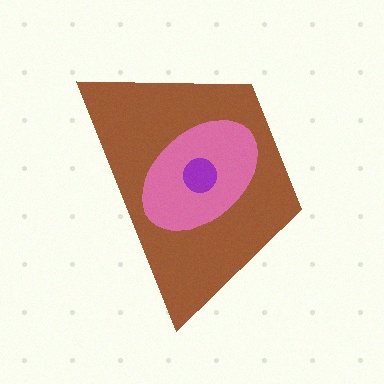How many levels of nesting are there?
3.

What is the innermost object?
The purple circle.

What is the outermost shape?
The brown trapezoid.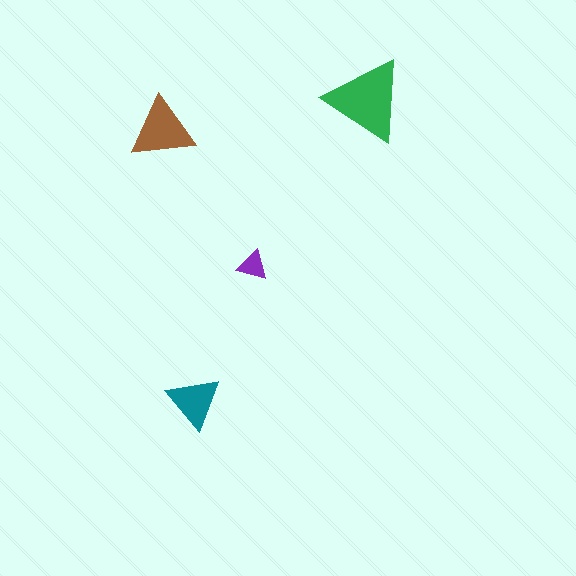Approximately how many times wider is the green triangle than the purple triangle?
About 2.5 times wider.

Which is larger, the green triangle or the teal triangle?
The green one.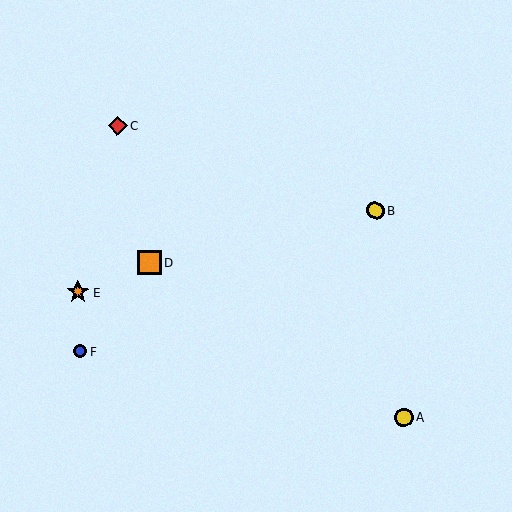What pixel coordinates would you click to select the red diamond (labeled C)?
Click at (118, 126) to select the red diamond C.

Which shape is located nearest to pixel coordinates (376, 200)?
The yellow circle (labeled B) at (375, 210) is nearest to that location.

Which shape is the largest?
The orange square (labeled D) is the largest.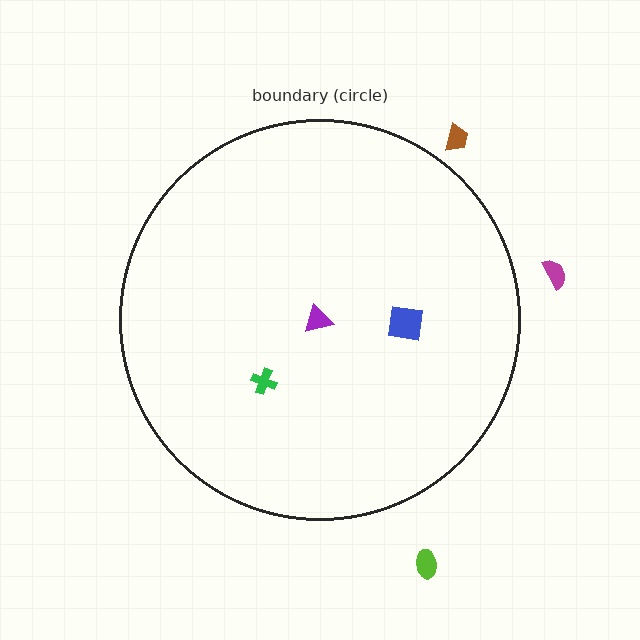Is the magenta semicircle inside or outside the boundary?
Outside.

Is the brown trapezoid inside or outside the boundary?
Outside.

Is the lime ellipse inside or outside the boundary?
Outside.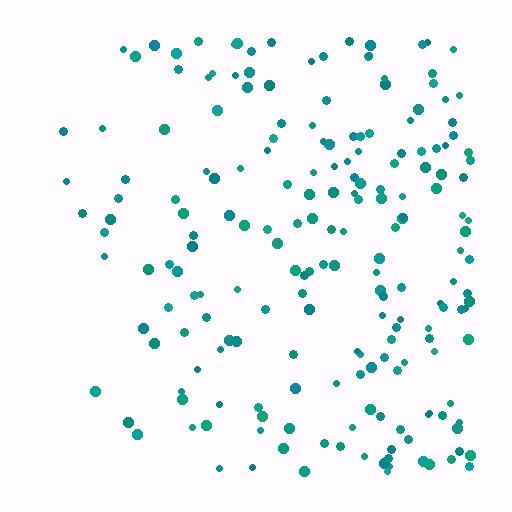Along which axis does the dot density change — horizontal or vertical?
Horizontal.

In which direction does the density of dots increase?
From left to right, with the right side densest.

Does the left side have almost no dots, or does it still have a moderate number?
Still a moderate number, just noticeably fewer than the right.